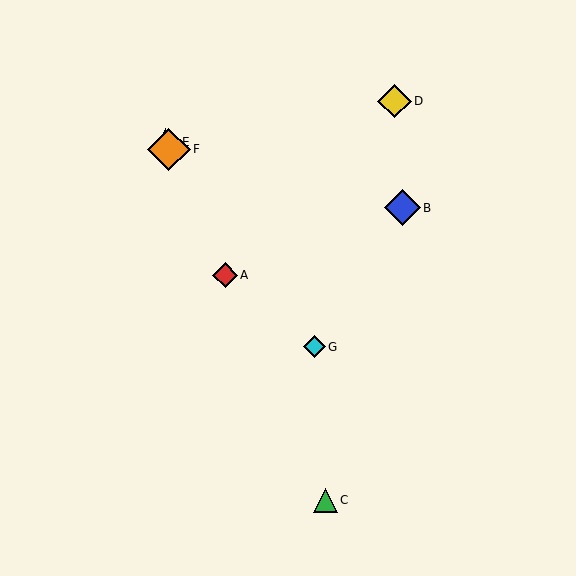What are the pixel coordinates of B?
Object B is at (402, 208).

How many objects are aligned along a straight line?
4 objects (A, C, E, F) are aligned along a straight line.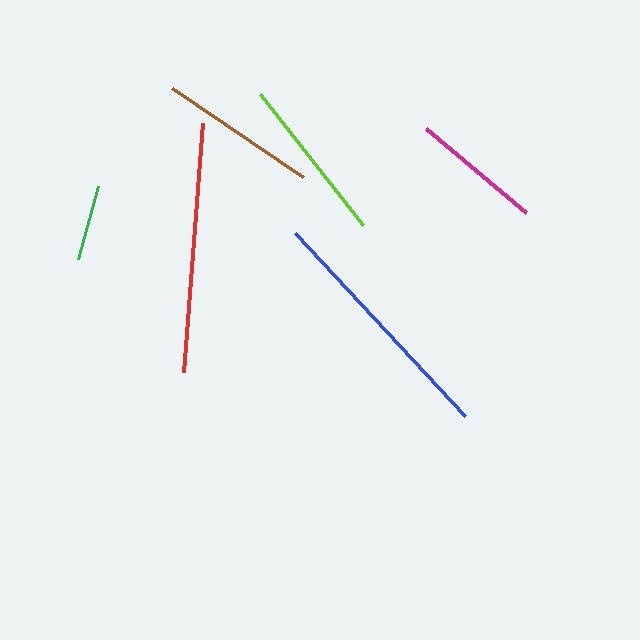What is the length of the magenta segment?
The magenta segment is approximately 130 pixels long.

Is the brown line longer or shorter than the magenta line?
The brown line is longer than the magenta line.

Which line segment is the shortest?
The green line is the shortest at approximately 76 pixels.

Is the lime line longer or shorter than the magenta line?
The lime line is longer than the magenta line.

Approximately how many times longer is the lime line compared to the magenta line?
The lime line is approximately 1.3 times the length of the magenta line.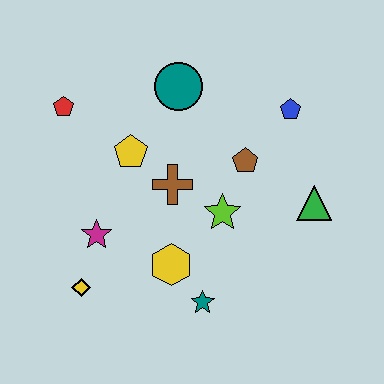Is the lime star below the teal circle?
Yes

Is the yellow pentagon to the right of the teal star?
No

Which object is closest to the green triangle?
The brown pentagon is closest to the green triangle.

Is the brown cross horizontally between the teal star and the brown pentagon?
No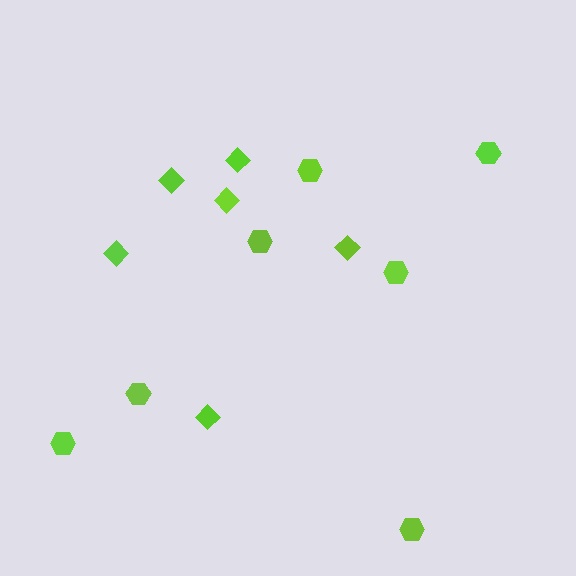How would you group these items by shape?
There are 2 groups: one group of diamonds (6) and one group of hexagons (7).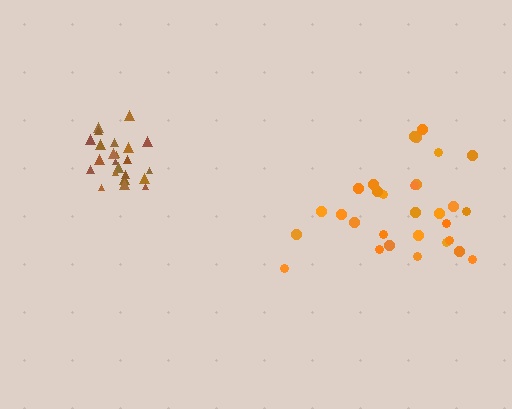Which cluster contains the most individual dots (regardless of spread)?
Orange (30).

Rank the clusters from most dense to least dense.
brown, orange.